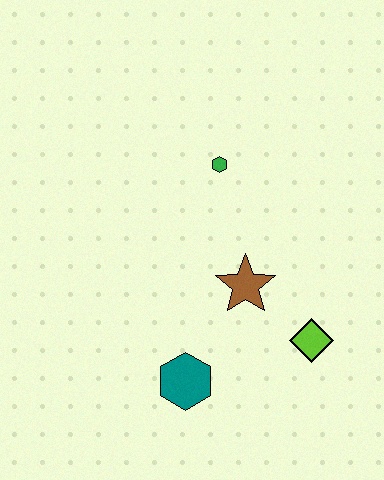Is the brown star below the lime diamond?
No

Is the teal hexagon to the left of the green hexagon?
Yes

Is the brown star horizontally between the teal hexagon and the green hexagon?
No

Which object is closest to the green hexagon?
The brown star is closest to the green hexagon.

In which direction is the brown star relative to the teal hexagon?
The brown star is above the teal hexagon.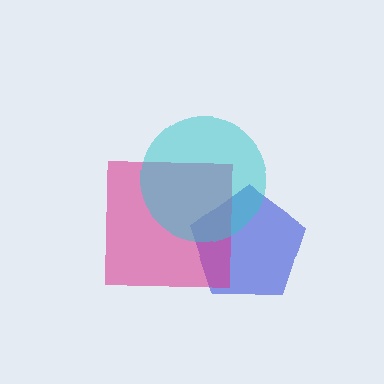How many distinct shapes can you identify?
There are 3 distinct shapes: a blue pentagon, a magenta square, a cyan circle.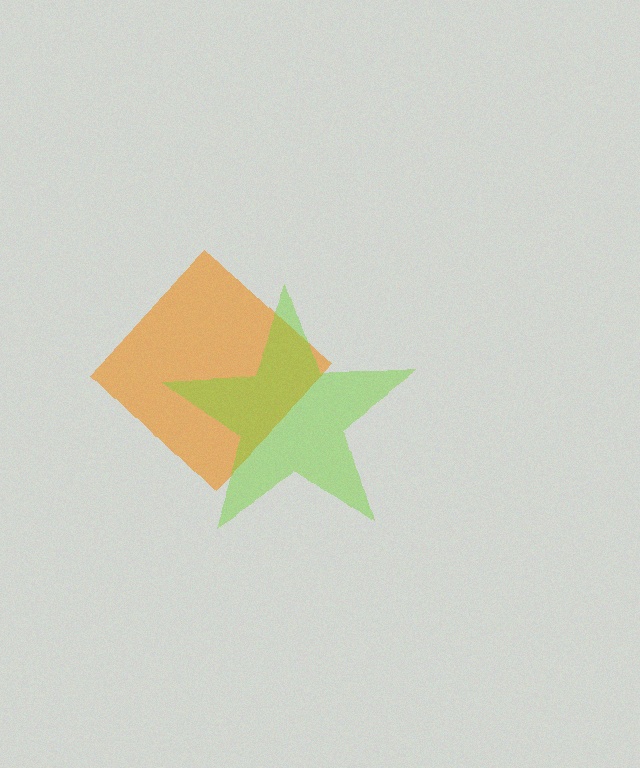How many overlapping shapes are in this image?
There are 2 overlapping shapes in the image.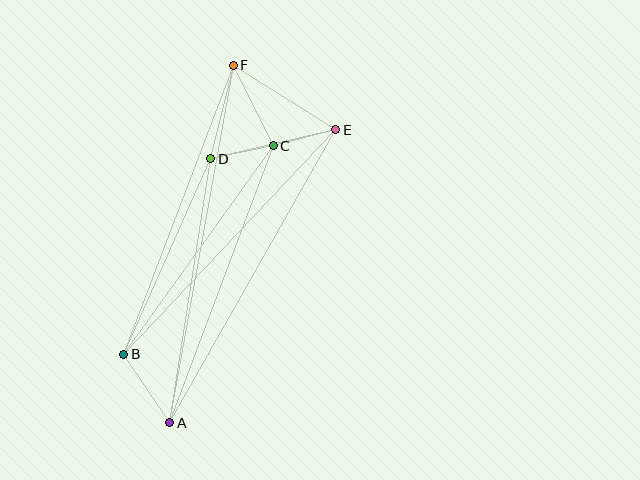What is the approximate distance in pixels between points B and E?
The distance between B and E is approximately 309 pixels.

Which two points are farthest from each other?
Points A and F are farthest from each other.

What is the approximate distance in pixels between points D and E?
The distance between D and E is approximately 128 pixels.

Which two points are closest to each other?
Points C and D are closest to each other.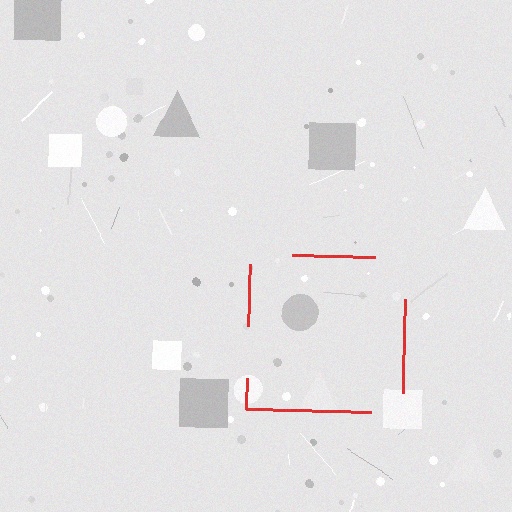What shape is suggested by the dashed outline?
The dashed outline suggests a square.